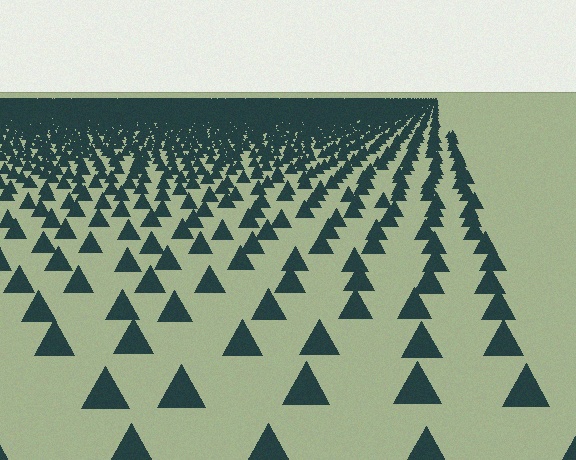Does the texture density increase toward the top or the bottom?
Density increases toward the top.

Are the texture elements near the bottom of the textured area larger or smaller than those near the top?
Larger. Near the bottom, elements are closer to the viewer and appear at a bigger on-screen size.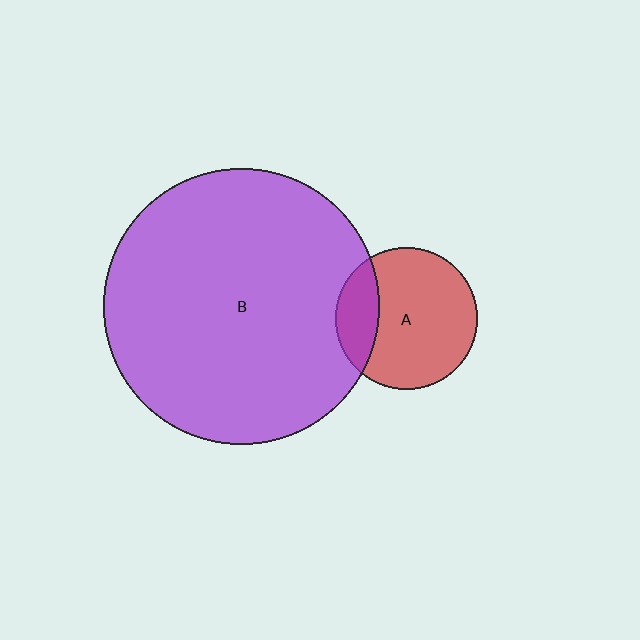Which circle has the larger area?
Circle B (purple).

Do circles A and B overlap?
Yes.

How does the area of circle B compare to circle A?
Approximately 3.8 times.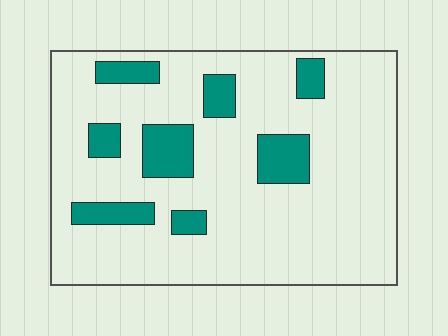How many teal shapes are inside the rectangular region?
8.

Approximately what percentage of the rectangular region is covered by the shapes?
Approximately 15%.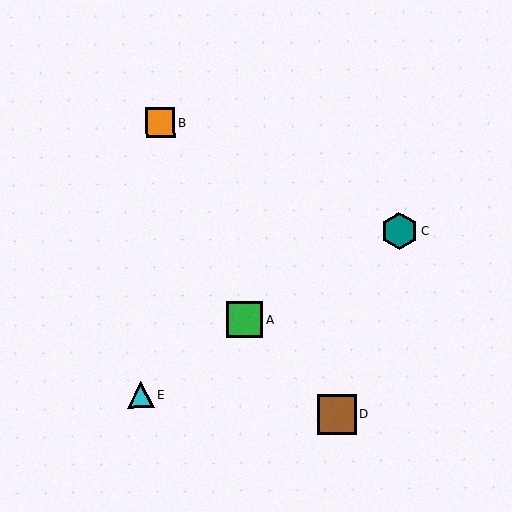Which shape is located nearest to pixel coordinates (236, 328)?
The green square (labeled A) at (244, 320) is nearest to that location.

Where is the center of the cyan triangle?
The center of the cyan triangle is at (141, 395).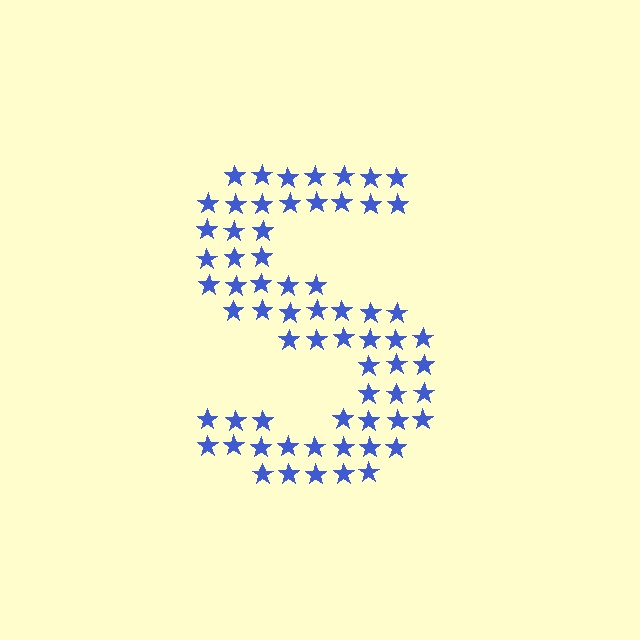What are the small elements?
The small elements are stars.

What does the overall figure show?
The overall figure shows the letter S.